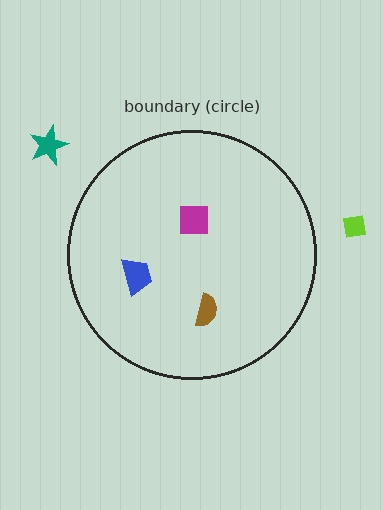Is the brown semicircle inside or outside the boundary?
Inside.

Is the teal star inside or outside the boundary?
Outside.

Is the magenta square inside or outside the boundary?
Inside.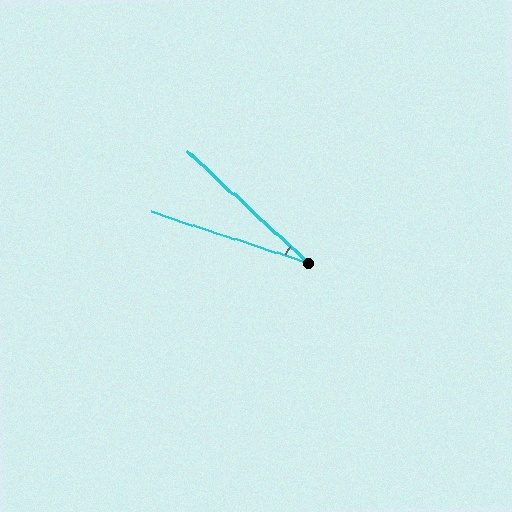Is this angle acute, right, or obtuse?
It is acute.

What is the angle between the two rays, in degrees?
Approximately 24 degrees.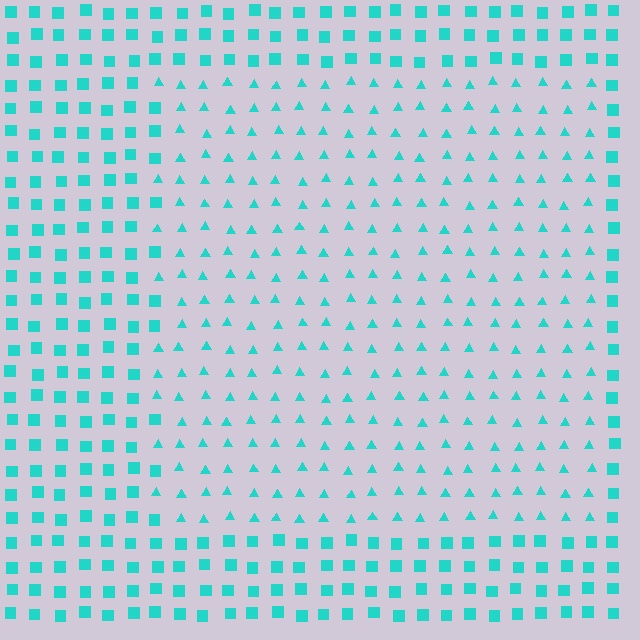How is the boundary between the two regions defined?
The boundary is defined by a change in element shape: triangles inside vs. squares outside. All elements share the same color and spacing.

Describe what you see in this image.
The image is filled with small cyan elements arranged in a uniform grid. A rectangle-shaped region contains triangles, while the surrounding area contains squares. The boundary is defined purely by the change in element shape.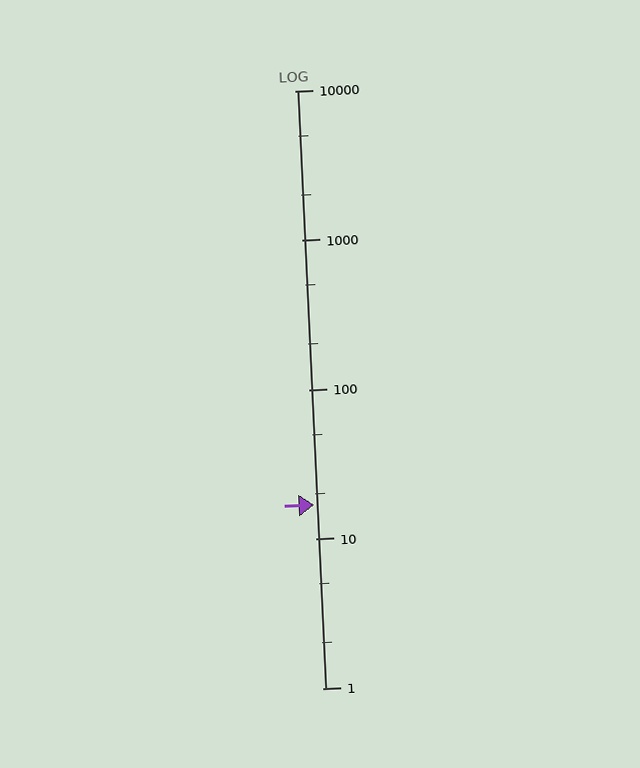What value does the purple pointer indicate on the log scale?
The pointer indicates approximately 17.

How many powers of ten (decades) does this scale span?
The scale spans 4 decades, from 1 to 10000.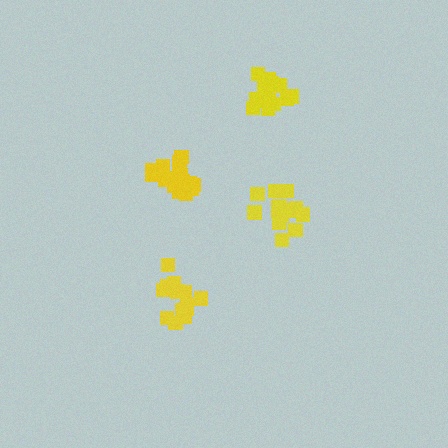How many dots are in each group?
Group 1: 16 dots, Group 2: 16 dots, Group 3: 14 dots, Group 4: 14 dots (60 total).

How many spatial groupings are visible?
There are 4 spatial groupings.